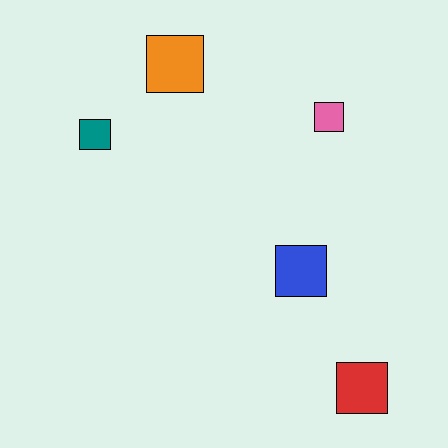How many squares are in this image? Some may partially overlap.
There are 5 squares.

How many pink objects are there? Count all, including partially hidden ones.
There is 1 pink object.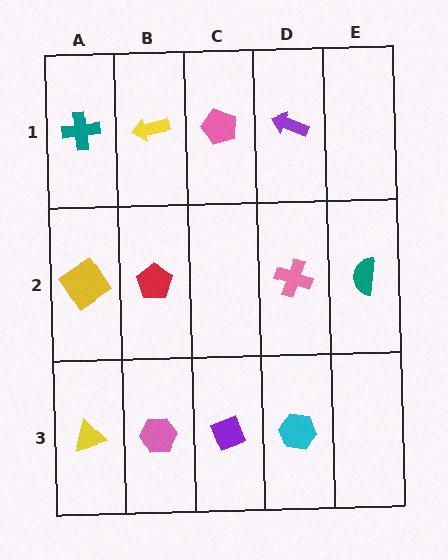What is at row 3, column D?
A cyan hexagon.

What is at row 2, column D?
A pink cross.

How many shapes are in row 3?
4 shapes.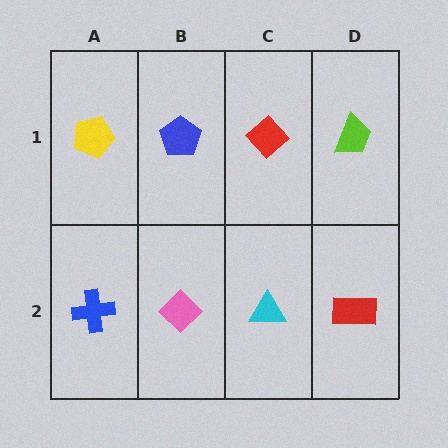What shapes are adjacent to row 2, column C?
A red diamond (row 1, column C), a pink diamond (row 2, column B), a red rectangle (row 2, column D).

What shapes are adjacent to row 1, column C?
A cyan triangle (row 2, column C), a blue pentagon (row 1, column B), a lime trapezoid (row 1, column D).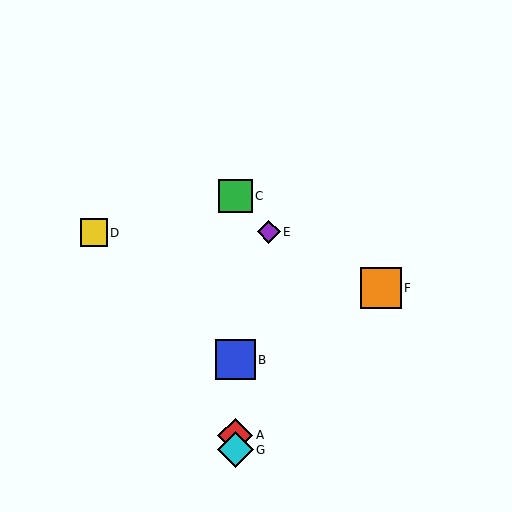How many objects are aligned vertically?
4 objects (A, B, C, G) are aligned vertically.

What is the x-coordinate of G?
Object G is at x≈235.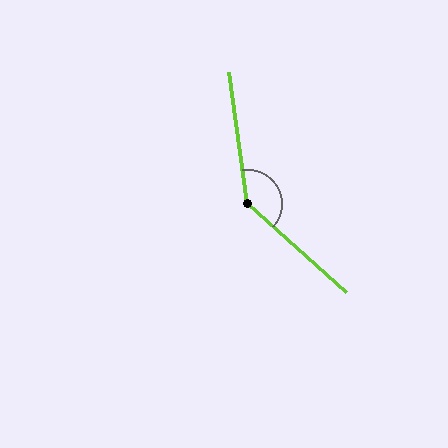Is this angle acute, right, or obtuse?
It is obtuse.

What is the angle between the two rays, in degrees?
Approximately 140 degrees.